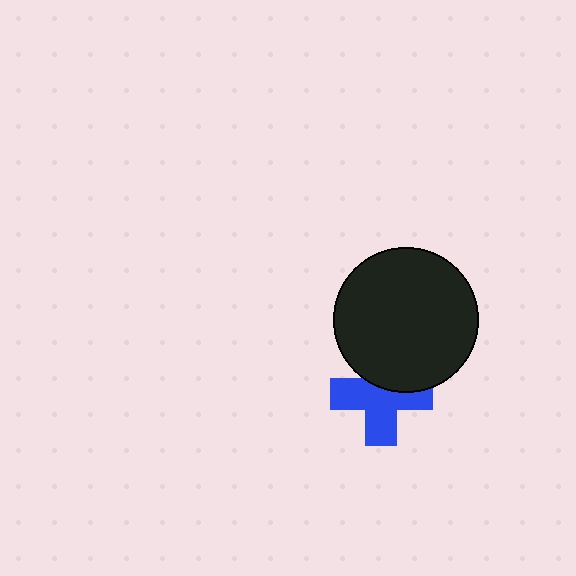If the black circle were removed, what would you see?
You would see the complete blue cross.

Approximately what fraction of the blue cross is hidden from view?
Roughly 36% of the blue cross is hidden behind the black circle.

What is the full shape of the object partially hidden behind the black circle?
The partially hidden object is a blue cross.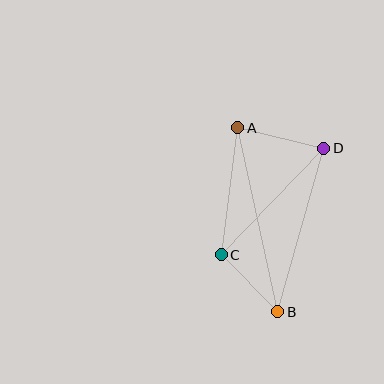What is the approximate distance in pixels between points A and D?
The distance between A and D is approximately 88 pixels.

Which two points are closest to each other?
Points B and C are closest to each other.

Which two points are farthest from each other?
Points A and B are farthest from each other.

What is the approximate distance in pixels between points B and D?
The distance between B and D is approximately 170 pixels.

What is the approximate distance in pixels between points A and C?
The distance between A and C is approximately 128 pixels.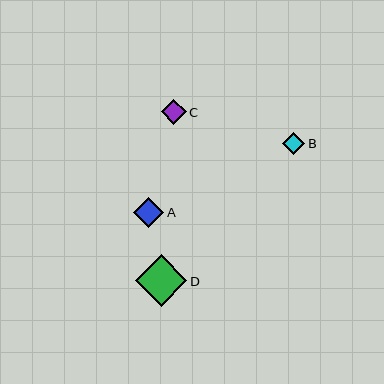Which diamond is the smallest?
Diamond B is the smallest with a size of approximately 22 pixels.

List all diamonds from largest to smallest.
From largest to smallest: D, A, C, B.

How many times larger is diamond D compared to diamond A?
Diamond D is approximately 1.7 times the size of diamond A.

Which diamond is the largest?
Diamond D is the largest with a size of approximately 52 pixels.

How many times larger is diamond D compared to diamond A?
Diamond D is approximately 1.7 times the size of diamond A.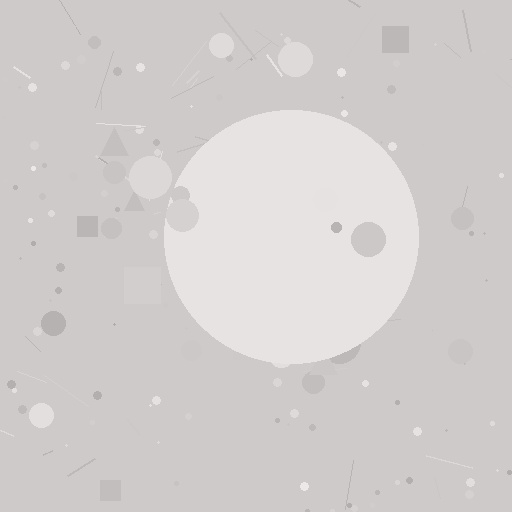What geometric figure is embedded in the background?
A circle is embedded in the background.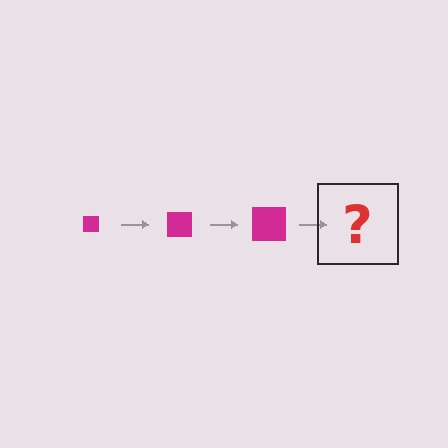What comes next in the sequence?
The next element should be a magenta square, larger than the previous one.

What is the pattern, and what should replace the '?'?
The pattern is that the square gets progressively larger each step. The '?' should be a magenta square, larger than the previous one.